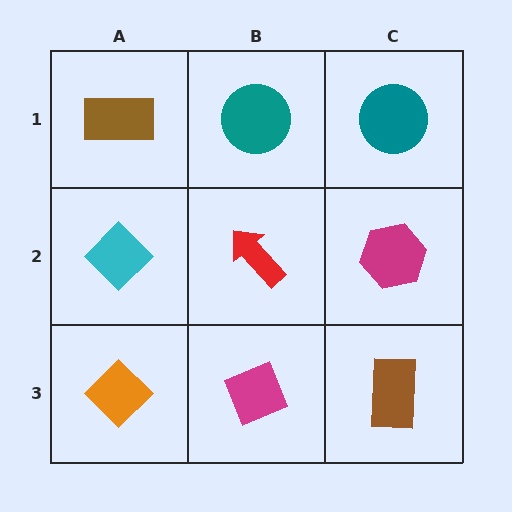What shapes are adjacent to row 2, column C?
A teal circle (row 1, column C), a brown rectangle (row 3, column C), a red arrow (row 2, column B).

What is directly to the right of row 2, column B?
A magenta hexagon.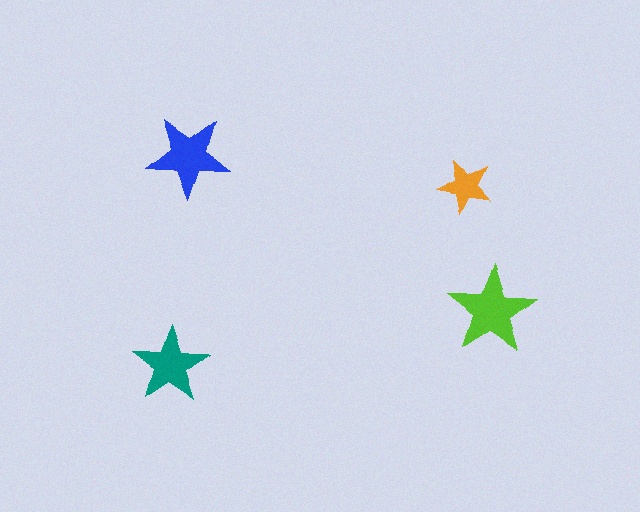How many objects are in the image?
There are 4 objects in the image.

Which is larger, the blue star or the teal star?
The blue one.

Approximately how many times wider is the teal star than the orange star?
About 1.5 times wider.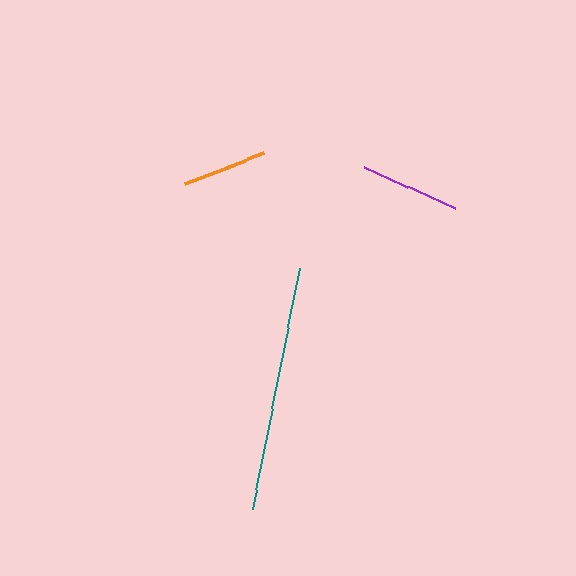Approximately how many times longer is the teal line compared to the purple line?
The teal line is approximately 2.5 times the length of the purple line.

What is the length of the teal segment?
The teal segment is approximately 245 pixels long.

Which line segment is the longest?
The teal line is the longest at approximately 245 pixels.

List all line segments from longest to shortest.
From longest to shortest: teal, purple, orange.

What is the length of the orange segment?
The orange segment is approximately 86 pixels long.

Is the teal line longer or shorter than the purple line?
The teal line is longer than the purple line.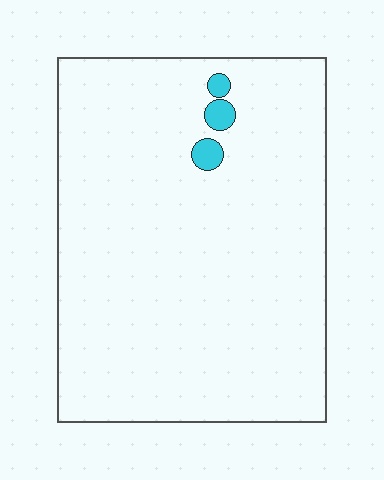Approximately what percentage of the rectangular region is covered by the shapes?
Approximately 0%.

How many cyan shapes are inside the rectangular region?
3.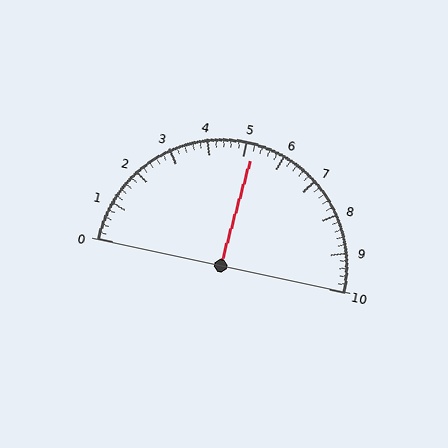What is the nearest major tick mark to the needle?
The nearest major tick mark is 5.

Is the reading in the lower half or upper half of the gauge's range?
The reading is in the upper half of the range (0 to 10).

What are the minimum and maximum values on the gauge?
The gauge ranges from 0 to 10.